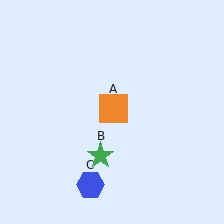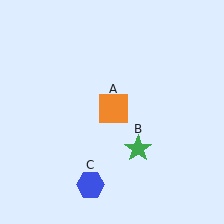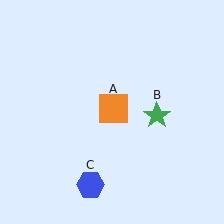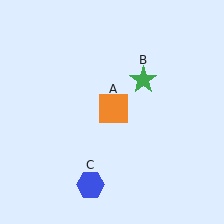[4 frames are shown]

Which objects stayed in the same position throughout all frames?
Orange square (object A) and blue hexagon (object C) remained stationary.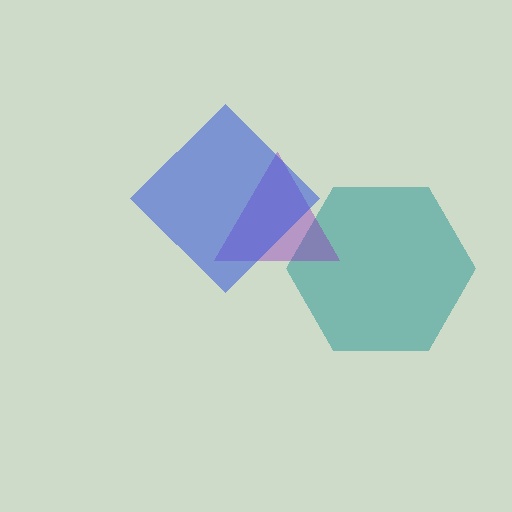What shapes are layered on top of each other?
The layered shapes are: a teal hexagon, a purple triangle, a blue diamond.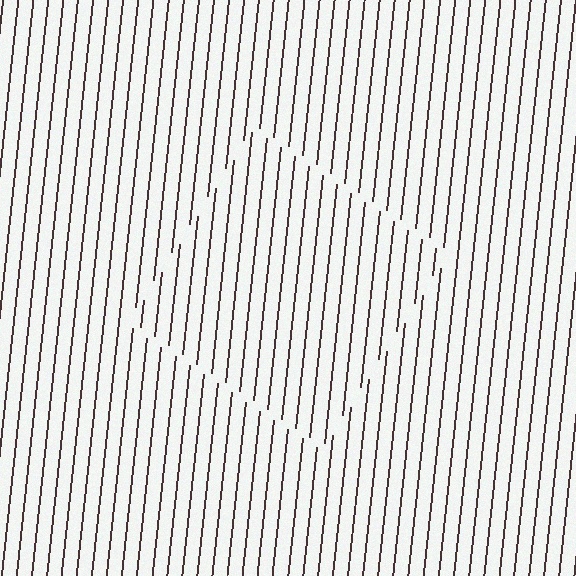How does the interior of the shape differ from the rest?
The interior of the shape contains the same grating, shifted by half a period — the contour is defined by the phase discontinuity where line-ends from the inner and outer gratings abut.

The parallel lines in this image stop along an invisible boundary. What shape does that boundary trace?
An illusory square. The interior of the shape contains the same grating, shifted by half a period — the contour is defined by the phase discontinuity where line-ends from the inner and outer gratings abut.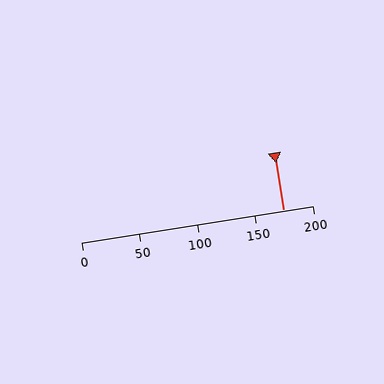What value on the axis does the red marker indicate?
The marker indicates approximately 175.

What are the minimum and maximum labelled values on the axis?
The axis runs from 0 to 200.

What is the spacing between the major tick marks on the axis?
The major ticks are spaced 50 apart.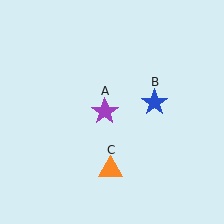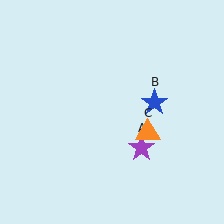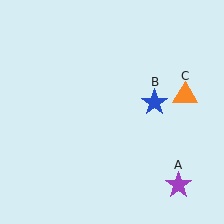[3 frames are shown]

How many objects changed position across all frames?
2 objects changed position: purple star (object A), orange triangle (object C).